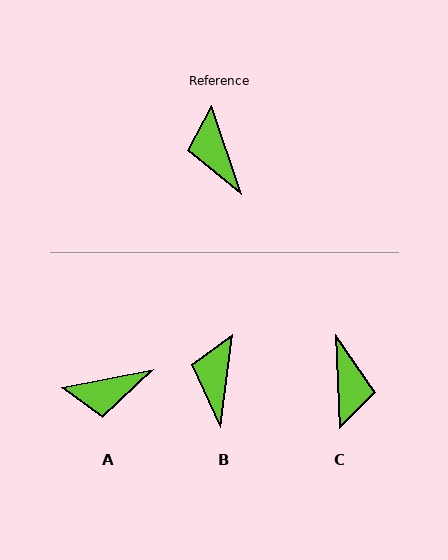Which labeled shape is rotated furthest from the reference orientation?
C, about 165 degrees away.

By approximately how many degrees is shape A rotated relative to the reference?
Approximately 83 degrees counter-clockwise.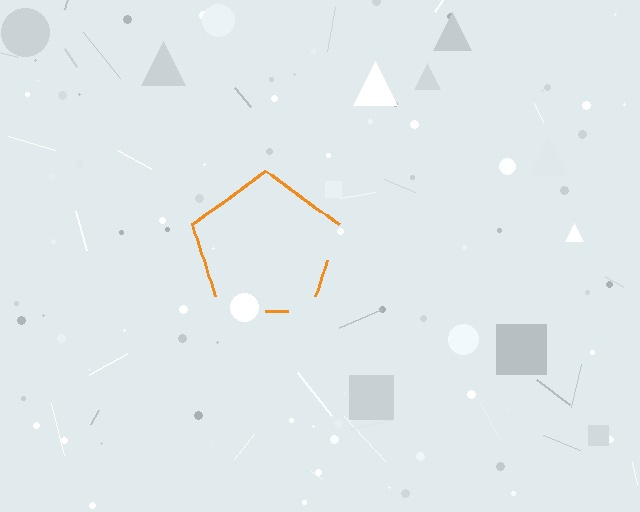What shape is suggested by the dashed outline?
The dashed outline suggests a pentagon.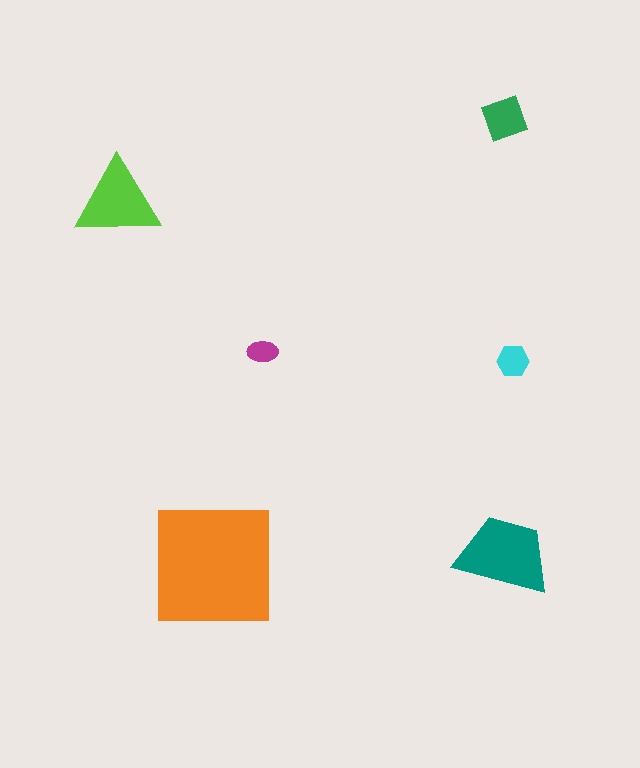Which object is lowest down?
The orange square is bottommost.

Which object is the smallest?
The magenta ellipse.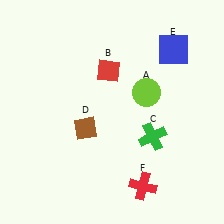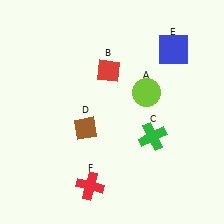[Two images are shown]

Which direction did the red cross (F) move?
The red cross (F) moved left.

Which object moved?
The red cross (F) moved left.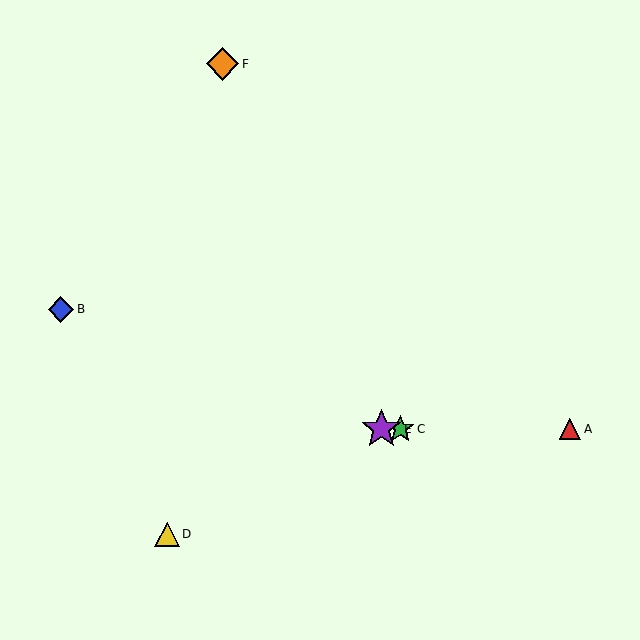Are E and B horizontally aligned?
No, E is at y≈429 and B is at y≈309.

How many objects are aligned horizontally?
3 objects (A, C, E) are aligned horizontally.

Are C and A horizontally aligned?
Yes, both are at y≈429.